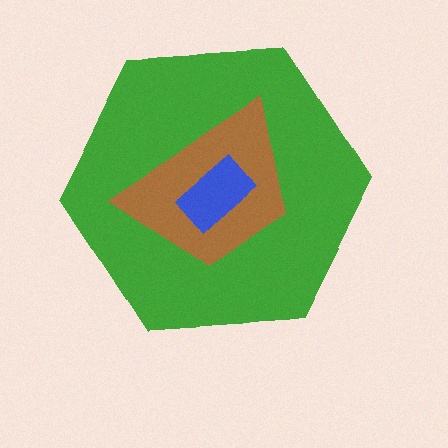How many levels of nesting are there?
3.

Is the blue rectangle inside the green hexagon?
Yes.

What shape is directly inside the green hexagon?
The brown trapezoid.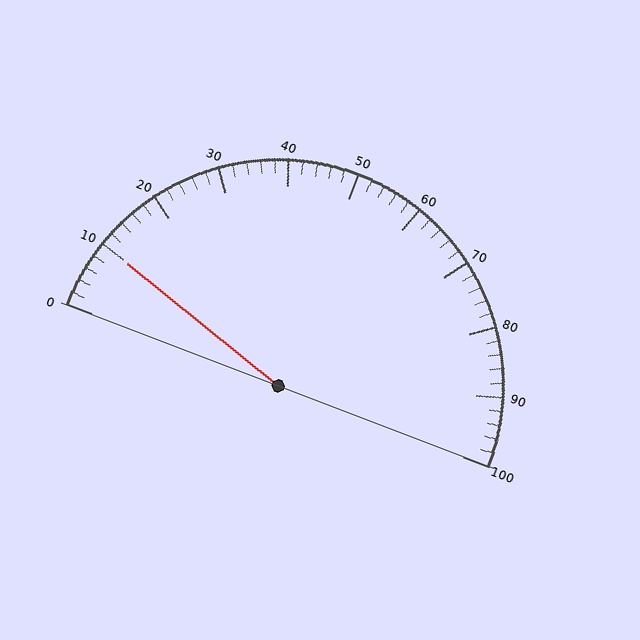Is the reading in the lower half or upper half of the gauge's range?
The reading is in the lower half of the range (0 to 100).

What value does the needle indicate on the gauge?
The needle indicates approximately 10.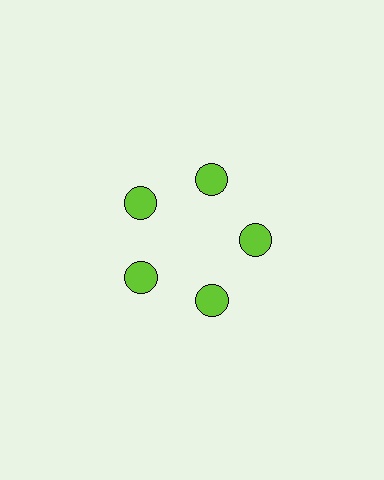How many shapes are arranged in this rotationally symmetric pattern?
There are 5 shapes, arranged in 5 groups of 1.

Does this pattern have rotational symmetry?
Yes, this pattern has 5-fold rotational symmetry. It looks the same after rotating 72 degrees around the center.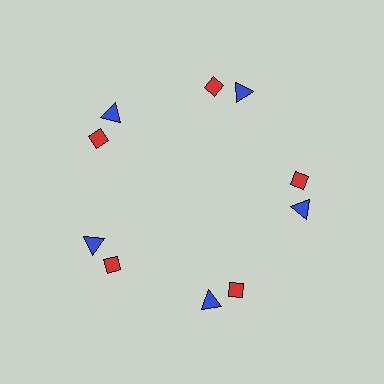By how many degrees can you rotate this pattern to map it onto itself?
The pattern maps onto itself every 72 degrees of rotation.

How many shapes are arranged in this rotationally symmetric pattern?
There are 10 shapes, arranged in 5 groups of 2.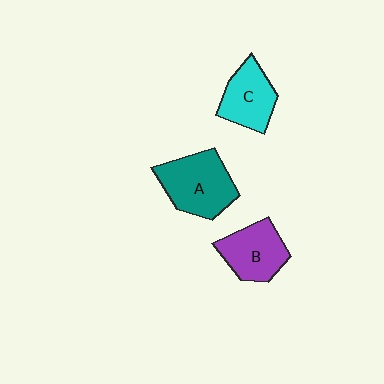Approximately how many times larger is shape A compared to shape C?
Approximately 1.3 times.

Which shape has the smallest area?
Shape C (cyan).